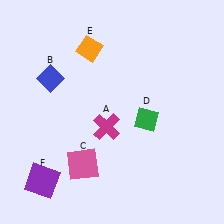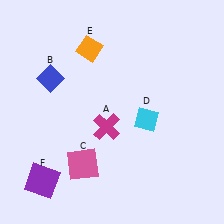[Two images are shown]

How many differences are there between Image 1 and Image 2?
There is 1 difference between the two images.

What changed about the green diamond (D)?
In Image 1, D is green. In Image 2, it changed to cyan.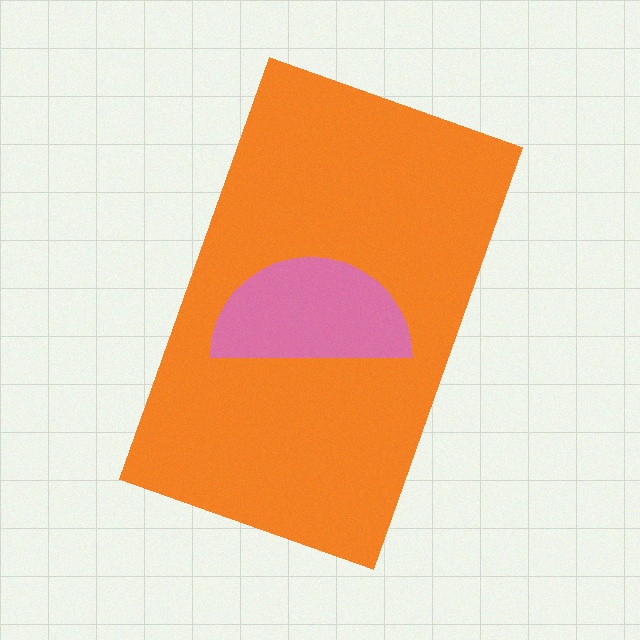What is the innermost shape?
The pink semicircle.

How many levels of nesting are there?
2.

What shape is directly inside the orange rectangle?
The pink semicircle.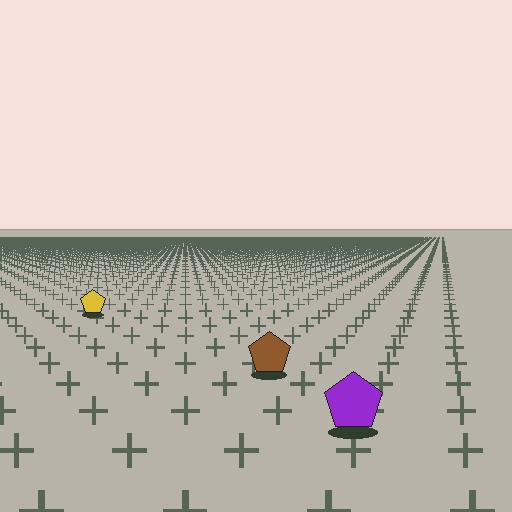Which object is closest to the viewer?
The purple pentagon is closest. The texture marks near it are larger and more spread out.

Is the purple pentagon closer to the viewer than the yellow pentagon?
Yes. The purple pentagon is closer — you can tell from the texture gradient: the ground texture is coarser near it.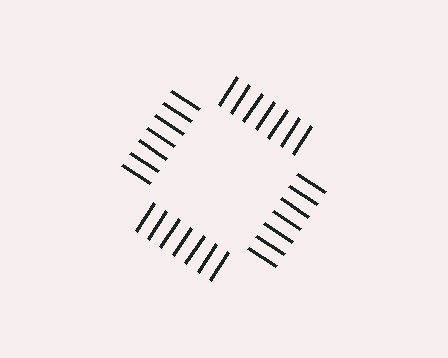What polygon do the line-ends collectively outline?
An illusory square — the line segments terminate on its edges but no continuous stroke is drawn.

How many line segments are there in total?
28 — 7 along each of the 4 edges.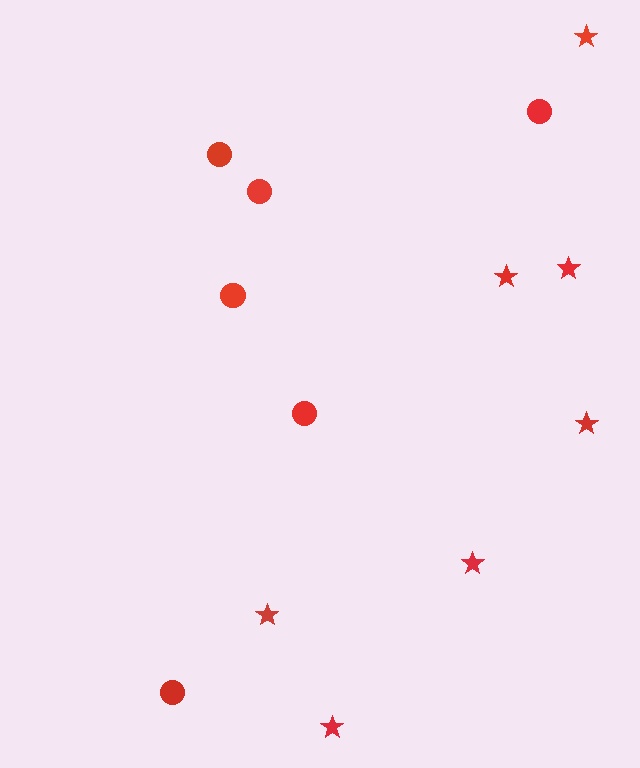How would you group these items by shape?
There are 2 groups: one group of stars (7) and one group of circles (6).